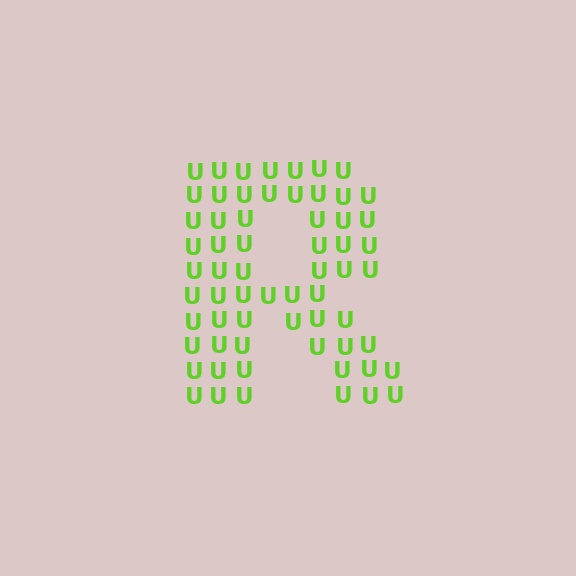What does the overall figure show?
The overall figure shows the letter R.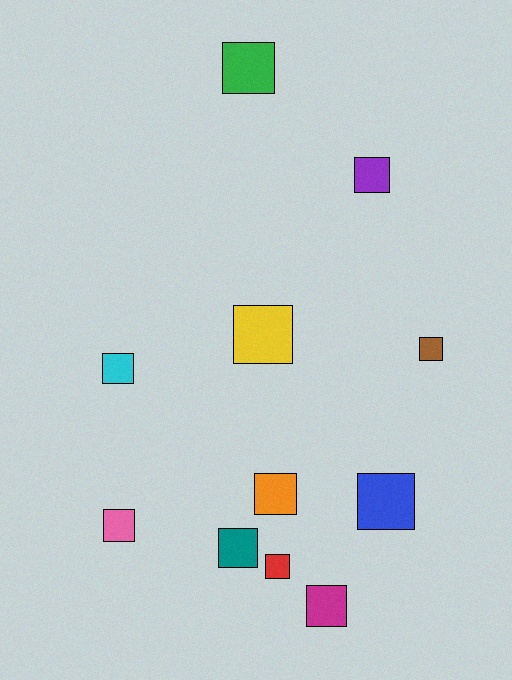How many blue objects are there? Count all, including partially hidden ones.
There is 1 blue object.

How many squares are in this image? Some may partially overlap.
There are 11 squares.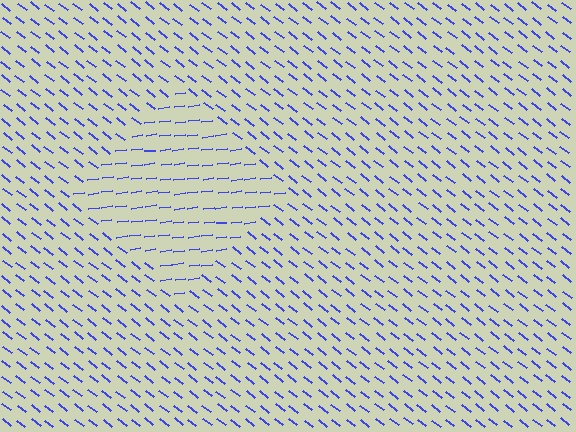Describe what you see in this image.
The image is filled with small blue line segments. A diamond region in the image has lines oriented differently from the surrounding lines, creating a visible texture boundary.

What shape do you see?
I see a diamond.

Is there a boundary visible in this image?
Yes, there is a texture boundary formed by a change in line orientation.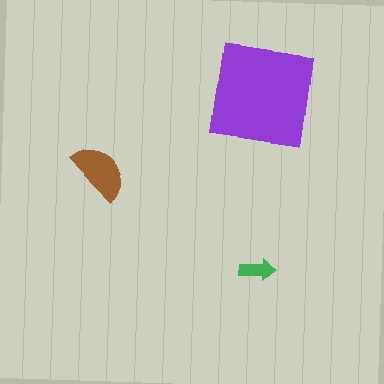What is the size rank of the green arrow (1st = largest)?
3rd.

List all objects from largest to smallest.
The purple square, the brown semicircle, the green arrow.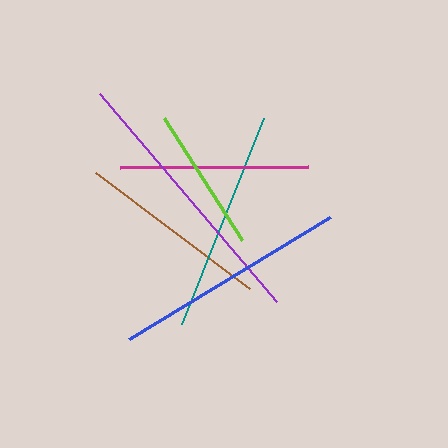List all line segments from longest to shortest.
From longest to shortest: purple, blue, teal, brown, magenta, lime.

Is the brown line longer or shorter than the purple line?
The purple line is longer than the brown line.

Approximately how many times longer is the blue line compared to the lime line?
The blue line is approximately 1.6 times the length of the lime line.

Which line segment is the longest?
The purple line is the longest at approximately 273 pixels.